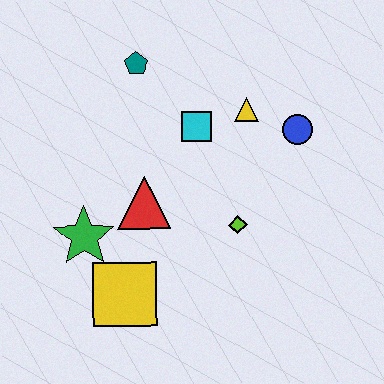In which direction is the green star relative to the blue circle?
The green star is to the left of the blue circle.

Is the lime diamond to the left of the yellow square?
No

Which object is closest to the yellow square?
The green star is closest to the yellow square.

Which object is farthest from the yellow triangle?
The yellow square is farthest from the yellow triangle.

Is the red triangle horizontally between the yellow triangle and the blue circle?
No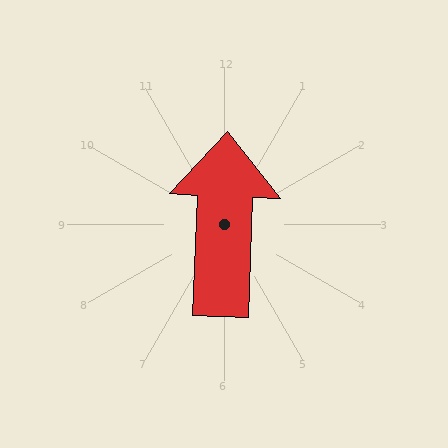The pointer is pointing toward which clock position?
Roughly 12 o'clock.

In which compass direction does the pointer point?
North.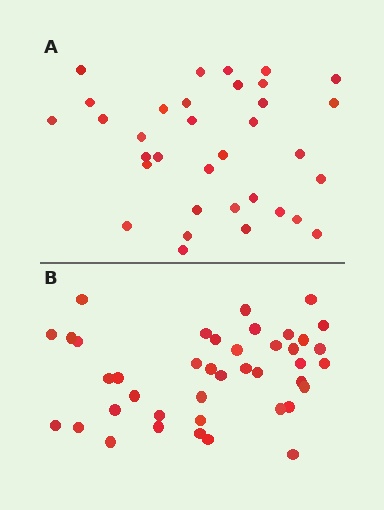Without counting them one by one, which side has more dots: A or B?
Region B (the bottom region) has more dots.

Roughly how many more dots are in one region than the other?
Region B has roughly 8 or so more dots than region A.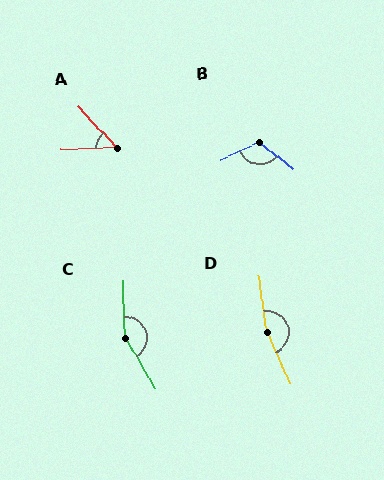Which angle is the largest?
D, at approximately 165 degrees.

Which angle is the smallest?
A, at approximately 49 degrees.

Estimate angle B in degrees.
Approximately 117 degrees.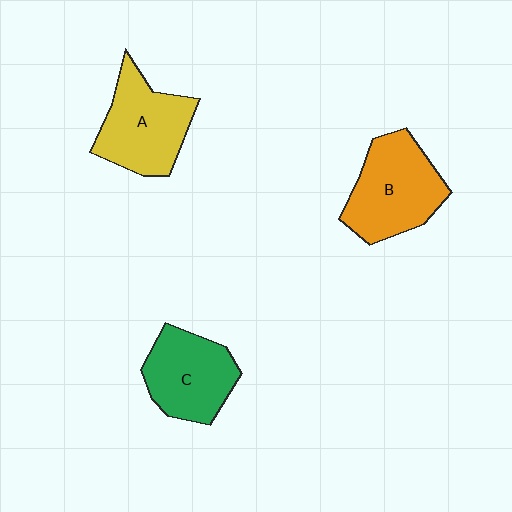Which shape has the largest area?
Shape B (orange).